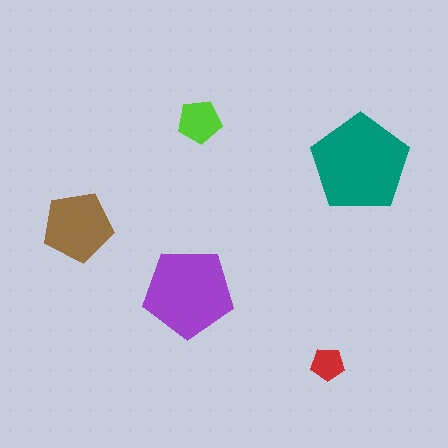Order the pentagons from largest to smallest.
the teal one, the purple one, the brown one, the lime one, the red one.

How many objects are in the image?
There are 5 objects in the image.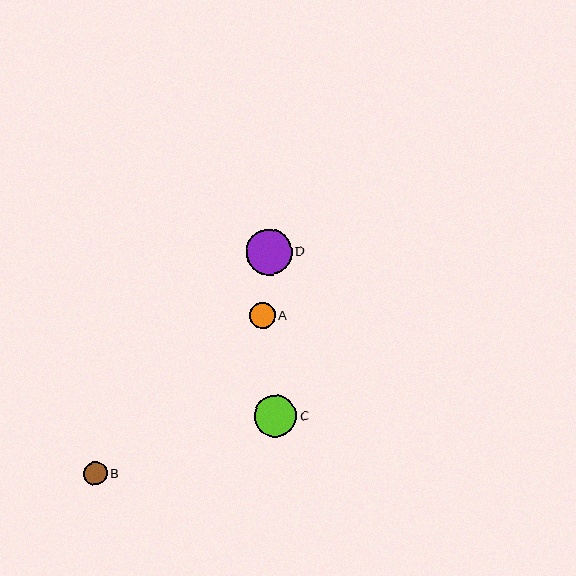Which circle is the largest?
Circle D is the largest with a size of approximately 46 pixels.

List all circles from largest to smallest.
From largest to smallest: D, C, A, B.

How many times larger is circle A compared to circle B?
Circle A is approximately 1.1 times the size of circle B.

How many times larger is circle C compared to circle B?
Circle C is approximately 1.8 times the size of circle B.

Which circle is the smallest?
Circle B is the smallest with a size of approximately 23 pixels.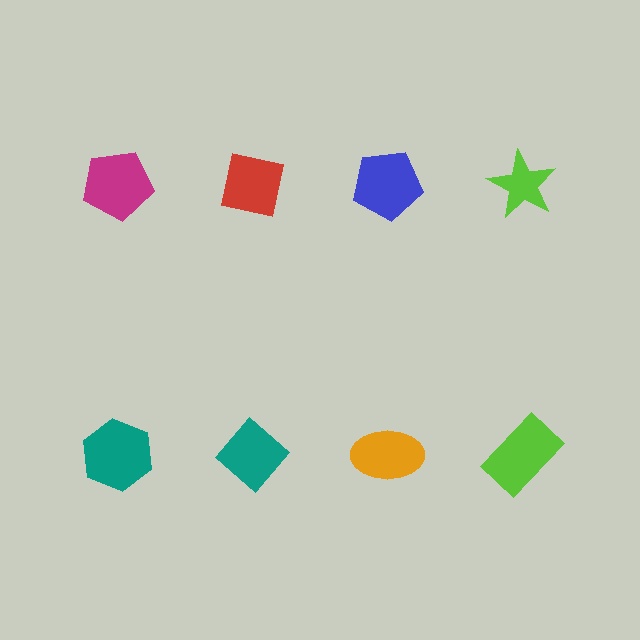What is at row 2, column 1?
A teal hexagon.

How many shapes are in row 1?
4 shapes.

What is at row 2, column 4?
A lime rectangle.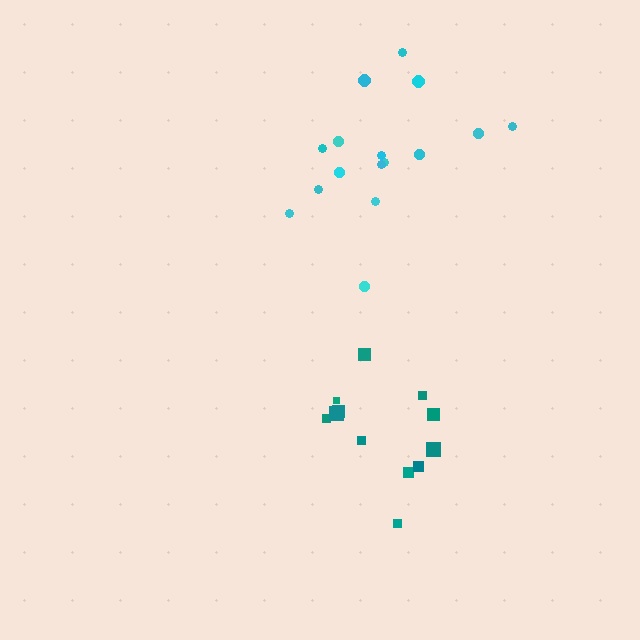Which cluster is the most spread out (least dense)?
Cyan.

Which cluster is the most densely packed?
Teal.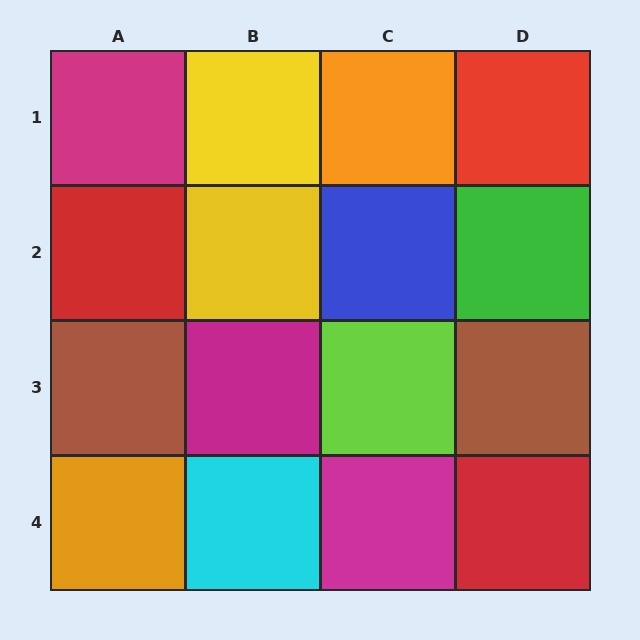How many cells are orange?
2 cells are orange.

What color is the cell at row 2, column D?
Green.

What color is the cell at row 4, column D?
Red.